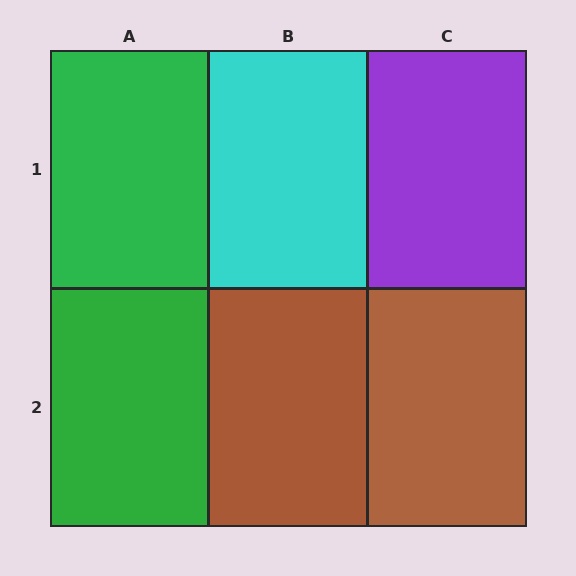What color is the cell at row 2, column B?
Brown.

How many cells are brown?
2 cells are brown.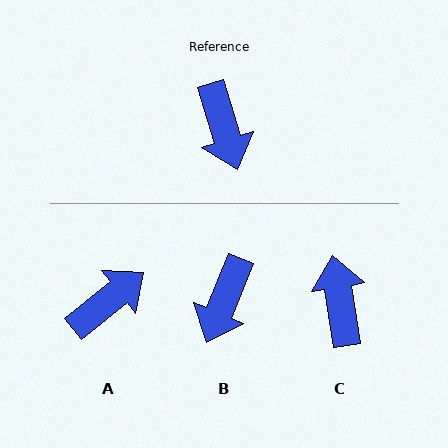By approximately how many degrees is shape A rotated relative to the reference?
Approximately 112 degrees counter-clockwise.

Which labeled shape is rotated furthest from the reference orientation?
C, about 172 degrees away.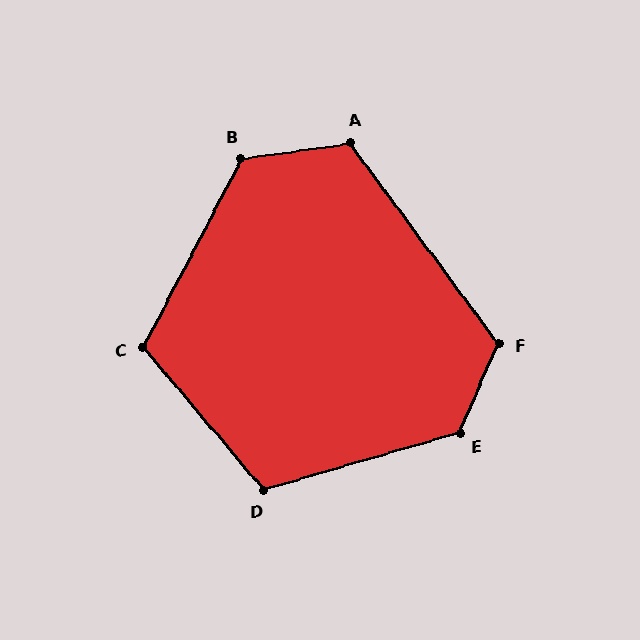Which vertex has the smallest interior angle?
C, at approximately 112 degrees.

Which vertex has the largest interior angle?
E, at approximately 130 degrees.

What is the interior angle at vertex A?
Approximately 118 degrees (obtuse).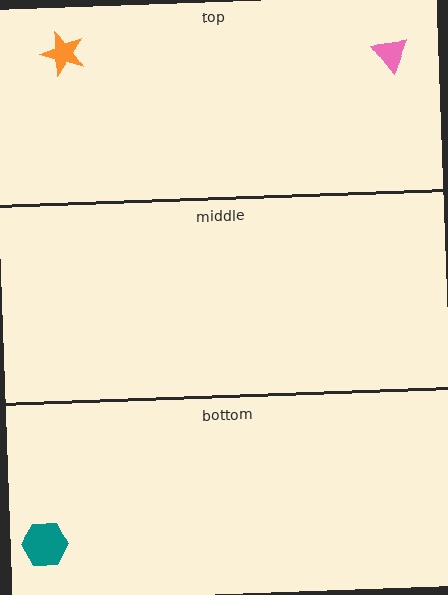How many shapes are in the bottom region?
1.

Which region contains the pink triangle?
The top region.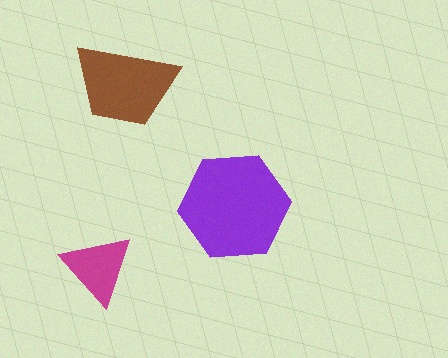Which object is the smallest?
The magenta triangle.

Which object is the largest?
The purple hexagon.